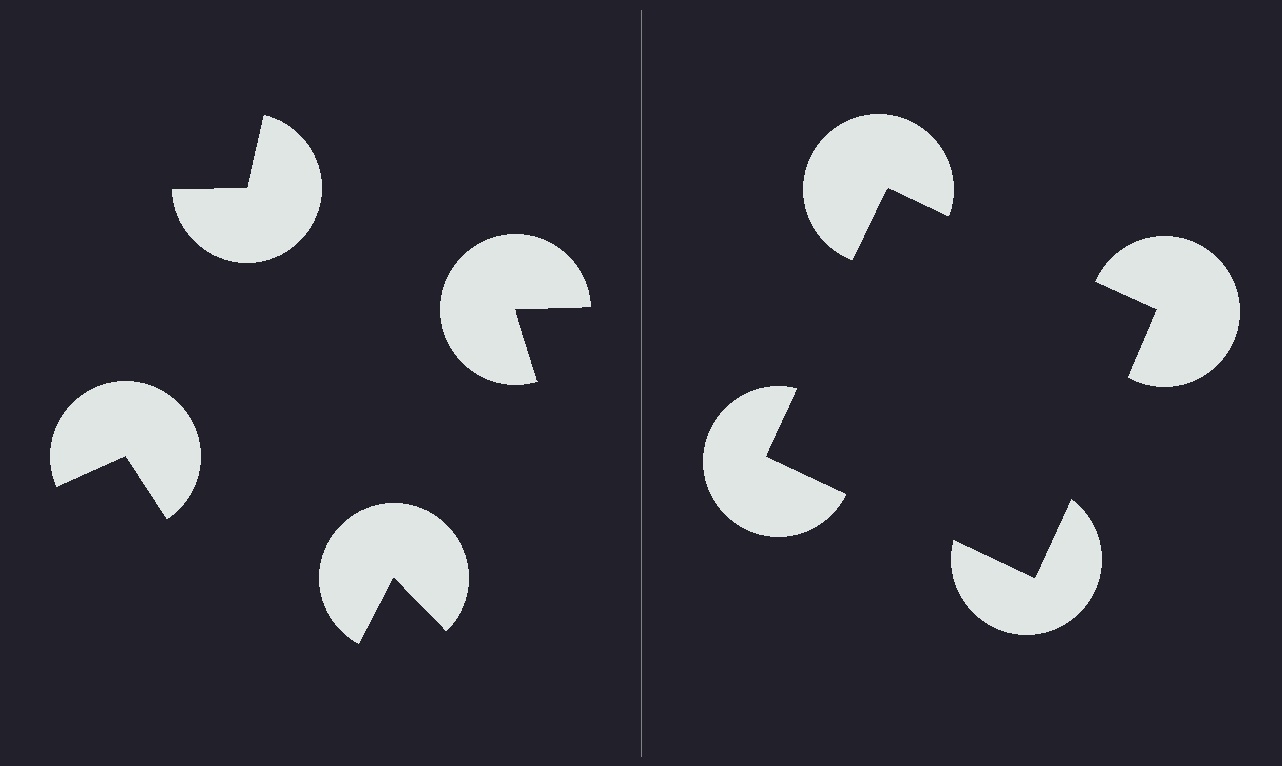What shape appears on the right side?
An illusory square.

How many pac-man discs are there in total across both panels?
8 — 4 on each side.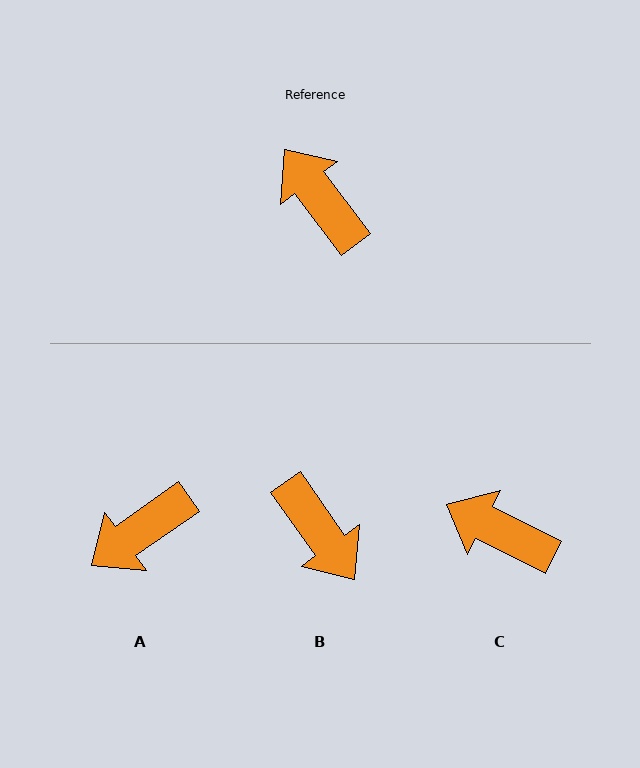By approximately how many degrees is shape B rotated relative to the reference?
Approximately 178 degrees counter-clockwise.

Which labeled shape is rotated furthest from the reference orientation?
B, about 178 degrees away.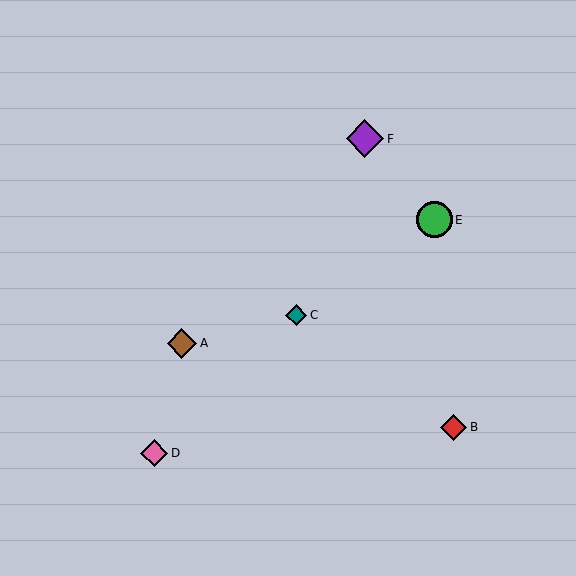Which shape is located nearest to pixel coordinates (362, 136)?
The purple diamond (labeled F) at (365, 139) is nearest to that location.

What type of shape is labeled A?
Shape A is a brown diamond.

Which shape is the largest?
The purple diamond (labeled F) is the largest.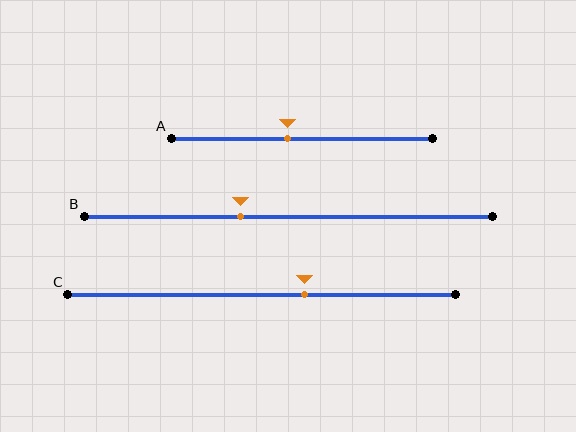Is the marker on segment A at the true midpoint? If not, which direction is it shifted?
No, the marker on segment A is shifted to the left by about 5% of the segment length.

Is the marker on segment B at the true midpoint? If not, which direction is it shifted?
No, the marker on segment B is shifted to the left by about 12% of the segment length.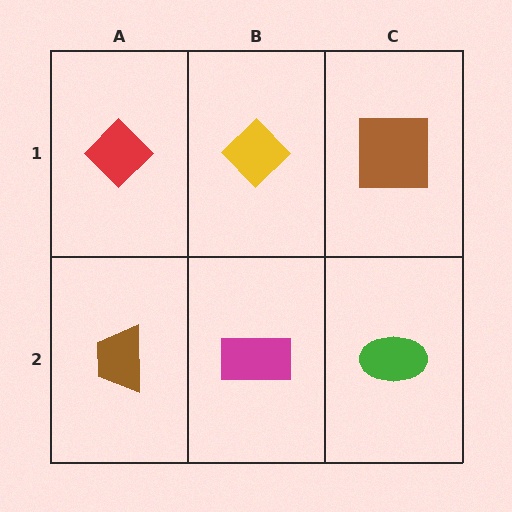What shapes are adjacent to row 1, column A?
A brown trapezoid (row 2, column A), a yellow diamond (row 1, column B).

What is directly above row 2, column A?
A red diamond.